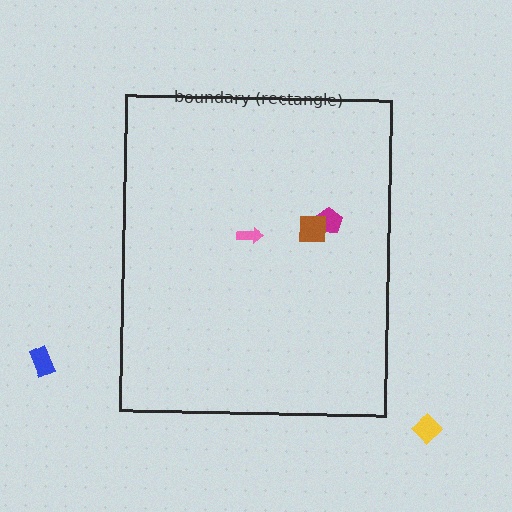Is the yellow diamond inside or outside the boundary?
Outside.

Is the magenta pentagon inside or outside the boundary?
Inside.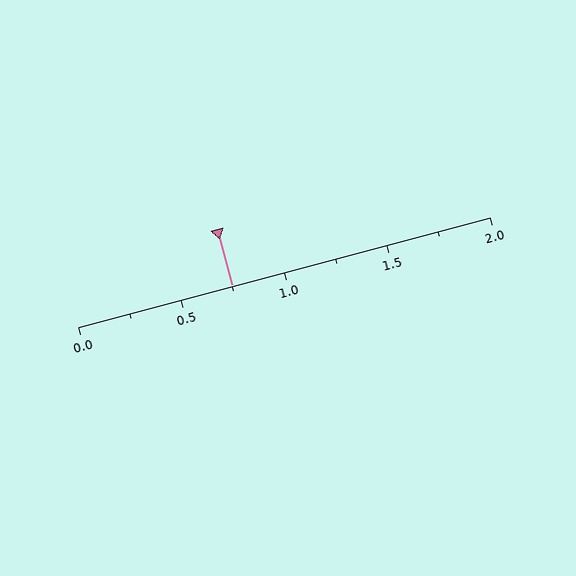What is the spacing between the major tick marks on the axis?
The major ticks are spaced 0.5 apart.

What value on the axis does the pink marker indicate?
The marker indicates approximately 0.75.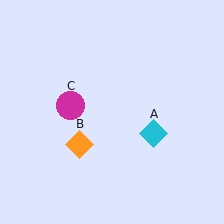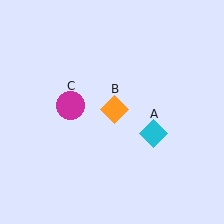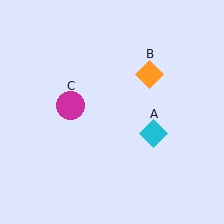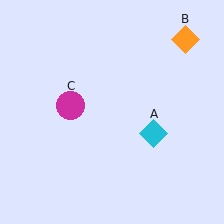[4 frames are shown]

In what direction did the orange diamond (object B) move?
The orange diamond (object B) moved up and to the right.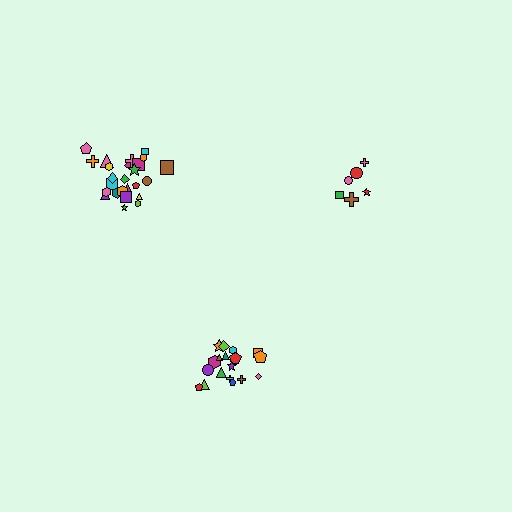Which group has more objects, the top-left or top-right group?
The top-left group.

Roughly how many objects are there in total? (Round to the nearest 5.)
Roughly 50 objects in total.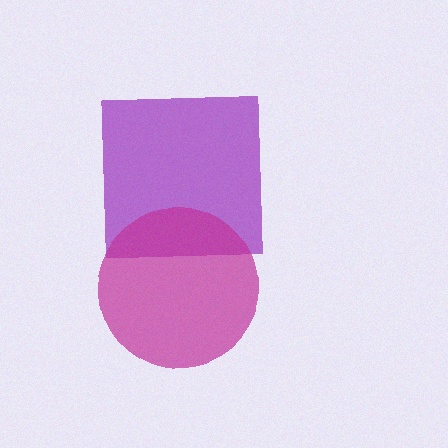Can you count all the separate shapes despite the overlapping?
Yes, there are 2 separate shapes.